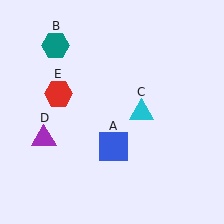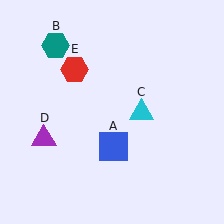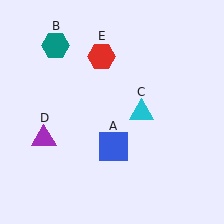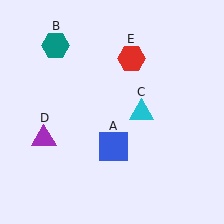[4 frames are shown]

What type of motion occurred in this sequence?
The red hexagon (object E) rotated clockwise around the center of the scene.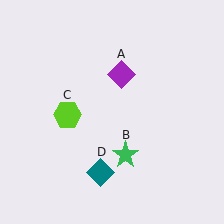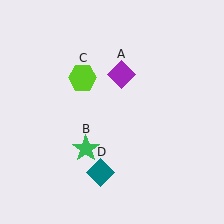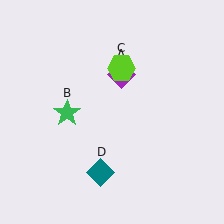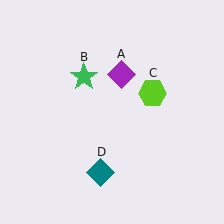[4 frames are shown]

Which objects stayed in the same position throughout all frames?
Purple diamond (object A) and teal diamond (object D) remained stationary.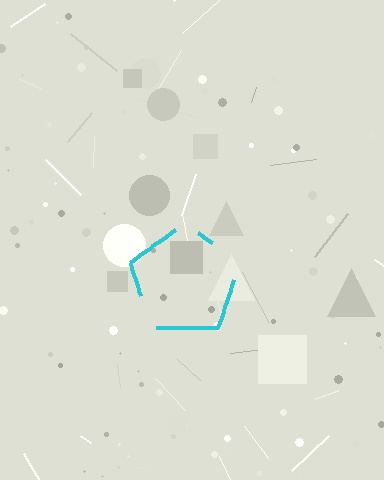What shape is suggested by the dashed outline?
The dashed outline suggests a pentagon.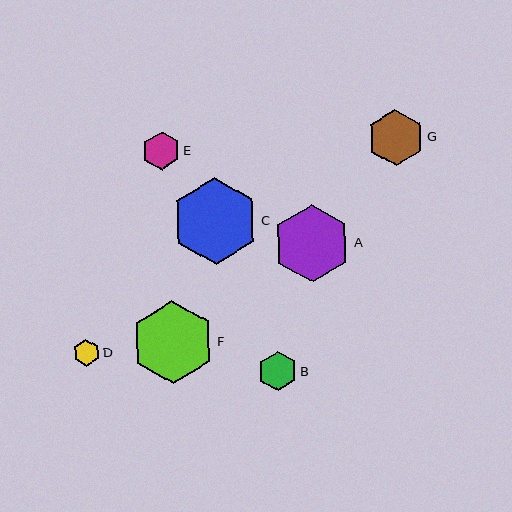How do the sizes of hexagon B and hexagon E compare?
Hexagon B and hexagon E are approximately the same size.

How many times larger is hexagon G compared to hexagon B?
Hexagon G is approximately 1.4 times the size of hexagon B.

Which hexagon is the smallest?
Hexagon D is the smallest with a size of approximately 26 pixels.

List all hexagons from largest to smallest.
From largest to smallest: C, F, A, G, B, E, D.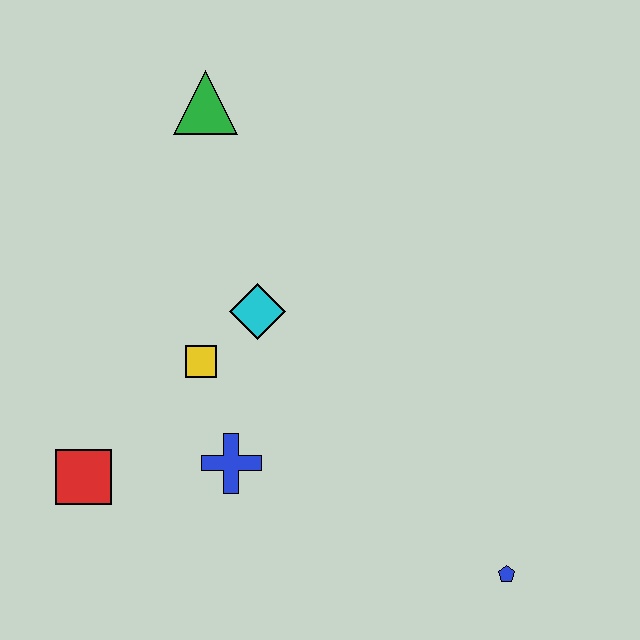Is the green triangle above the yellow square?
Yes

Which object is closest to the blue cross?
The yellow square is closest to the blue cross.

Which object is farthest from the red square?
The blue pentagon is farthest from the red square.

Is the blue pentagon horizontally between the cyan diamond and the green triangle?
No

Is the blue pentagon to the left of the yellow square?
No